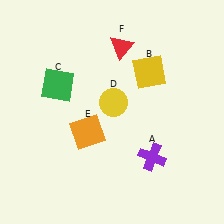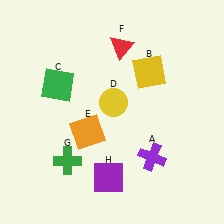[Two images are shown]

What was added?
A green cross (G), a purple square (H) were added in Image 2.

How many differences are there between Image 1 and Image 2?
There are 2 differences between the two images.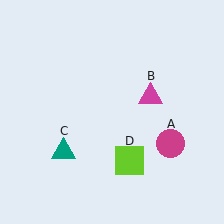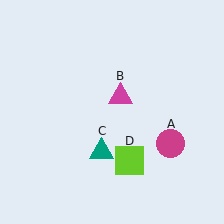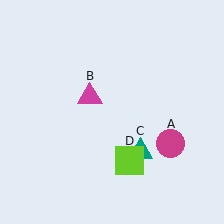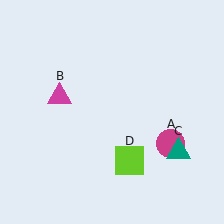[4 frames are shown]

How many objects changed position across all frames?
2 objects changed position: magenta triangle (object B), teal triangle (object C).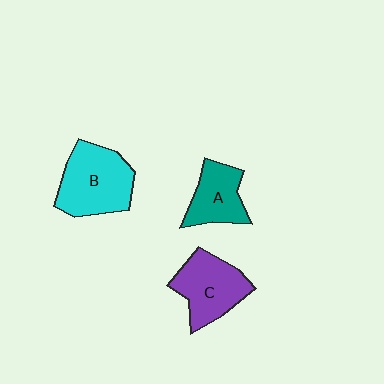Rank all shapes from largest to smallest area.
From largest to smallest: B (cyan), C (purple), A (teal).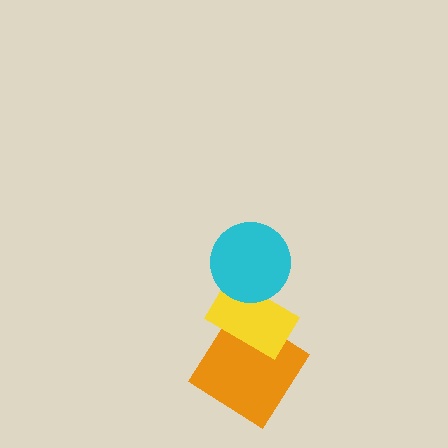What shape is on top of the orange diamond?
The yellow rectangle is on top of the orange diamond.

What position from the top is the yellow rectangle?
The yellow rectangle is 2nd from the top.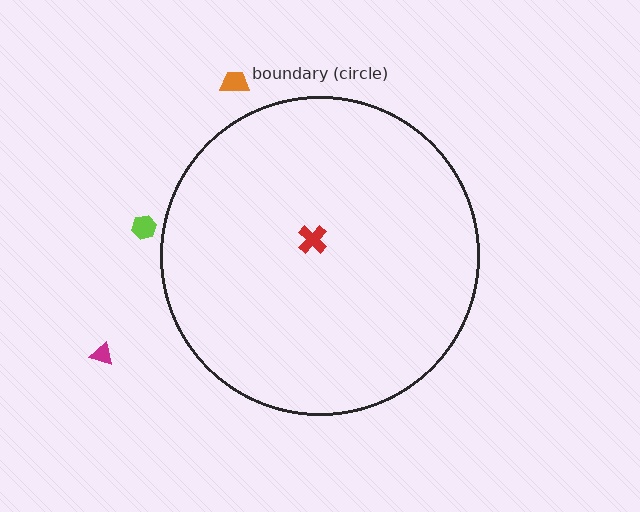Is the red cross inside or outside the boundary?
Inside.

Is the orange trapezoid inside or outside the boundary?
Outside.